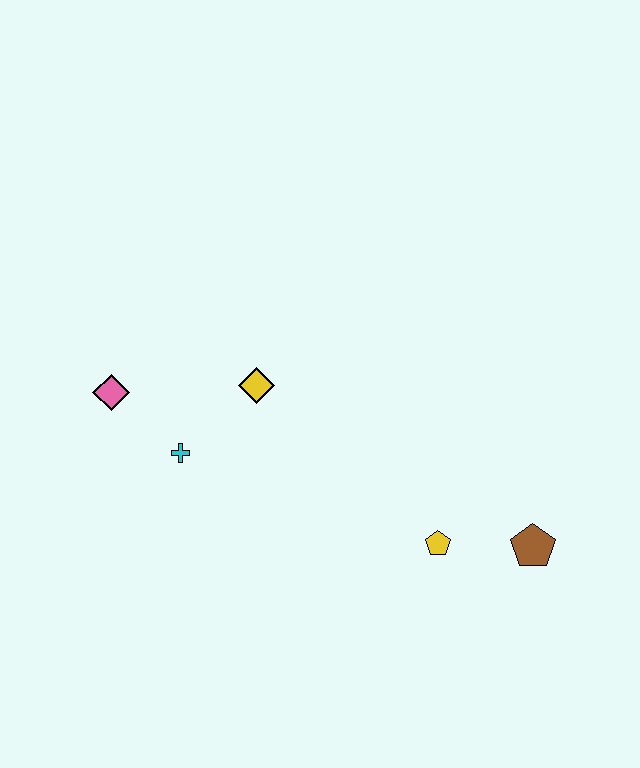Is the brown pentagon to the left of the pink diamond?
No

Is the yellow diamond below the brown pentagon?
No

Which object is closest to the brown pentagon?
The yellow pentagon is closest to the brown pentagon.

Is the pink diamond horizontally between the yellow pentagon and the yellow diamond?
No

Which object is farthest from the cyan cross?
The brown pentagon is farthest from the cyan cross.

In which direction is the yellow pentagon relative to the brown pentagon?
The yellow pentagon is to the left of the brown pentagon.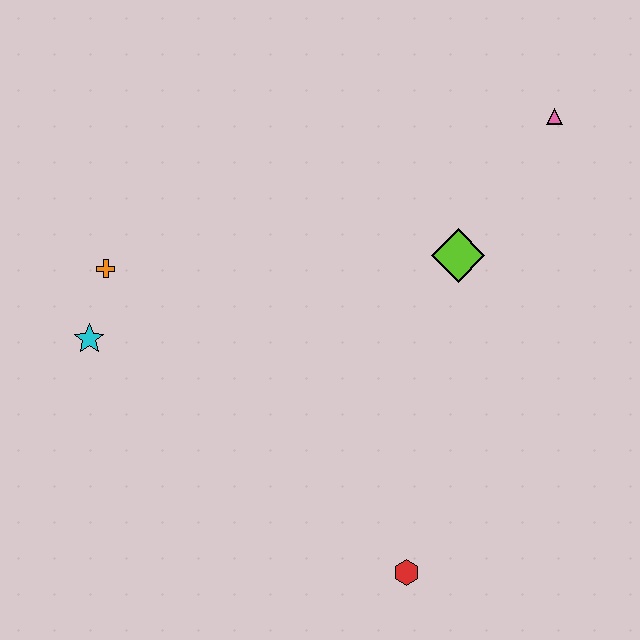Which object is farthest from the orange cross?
The pink triangle is farthest from the orange cross.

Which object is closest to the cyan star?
The orange cross is closest to the cyan star.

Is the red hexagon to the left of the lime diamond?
Yes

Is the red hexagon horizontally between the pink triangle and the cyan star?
Yes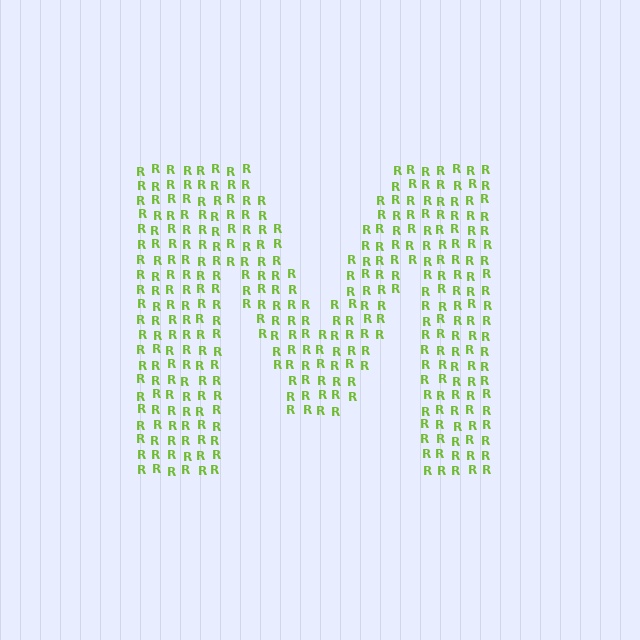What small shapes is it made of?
It is made of small letter R's.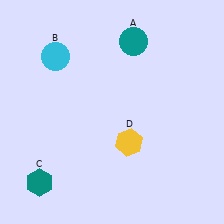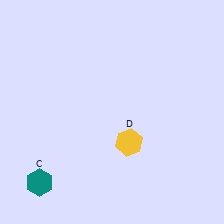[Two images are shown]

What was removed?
The cyan circle (B), the teal circle (A) were removed in Image 2.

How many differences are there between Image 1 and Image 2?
There are 2 differences between the two images.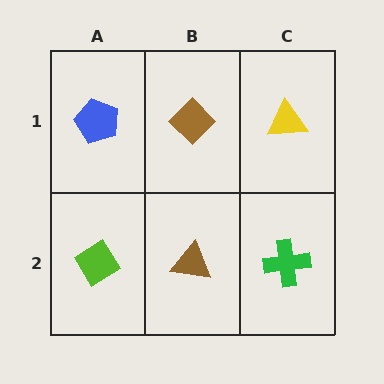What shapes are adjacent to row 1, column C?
A green cross (row 2, column C), a brown diamond (row 1, column B).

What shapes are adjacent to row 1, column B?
A brown triangle (row 2, column B), a blue pentagon (row 1, column A), a yellow triangle (row 1, column C).